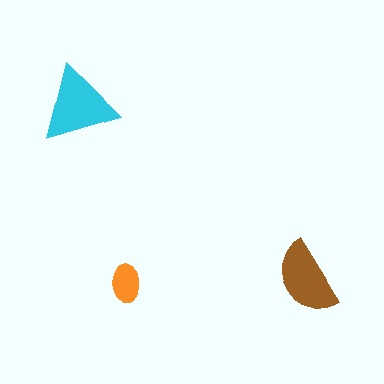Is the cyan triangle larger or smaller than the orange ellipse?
Larger.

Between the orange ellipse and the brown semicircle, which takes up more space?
The brown semicircle.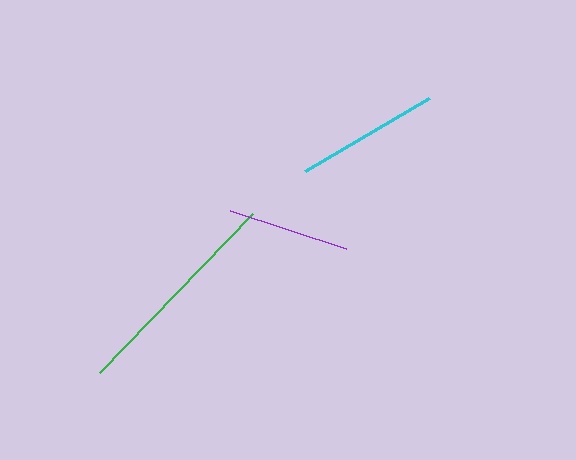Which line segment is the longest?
The green line is the longest at approximately 220 pixels.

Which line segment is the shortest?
The purple line is the shortest at approximately 122 pixels.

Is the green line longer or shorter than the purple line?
The green line is longer than the purple line.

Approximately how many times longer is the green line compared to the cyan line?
The green line is approximately 1.5 times the length of the cyan line.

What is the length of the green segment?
The green segment is approximately 220 pixels long.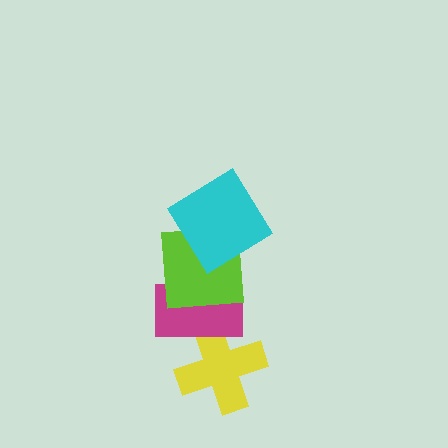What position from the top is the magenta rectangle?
The magenta rectangle is 3rd from the top.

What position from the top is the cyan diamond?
The cyan diamond is 1st from the top.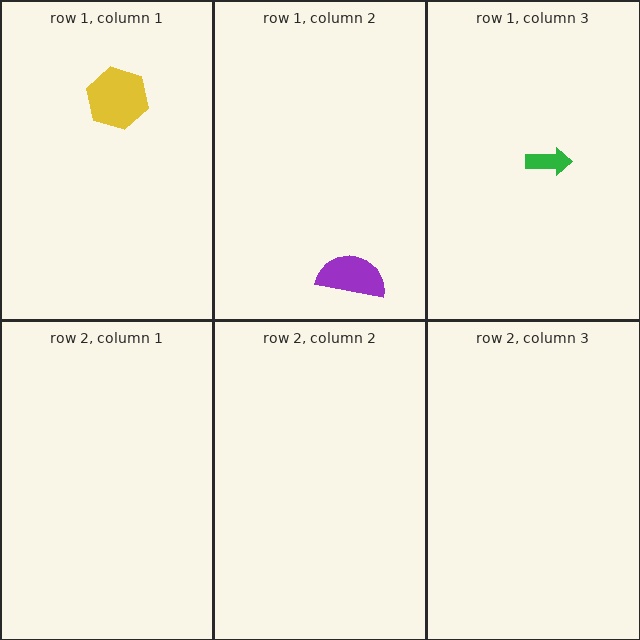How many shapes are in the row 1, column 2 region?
1.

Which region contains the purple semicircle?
The row 1, column 2 region.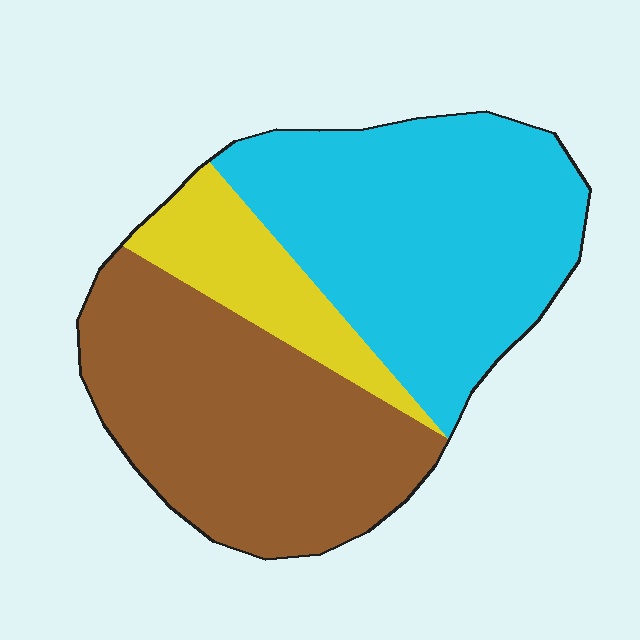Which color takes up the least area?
Yellow, at roughly 15%.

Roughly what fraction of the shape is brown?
Brown covers roughly 40% of the shape.